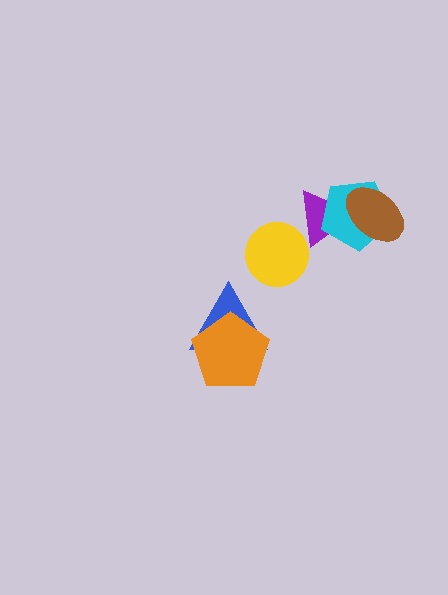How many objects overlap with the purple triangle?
2 objects overlap with the purple triangle.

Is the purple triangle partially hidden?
Yes, it is partially covered by another shape.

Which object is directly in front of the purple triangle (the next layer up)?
The cyan pentagon is directly in front of the purple triangle.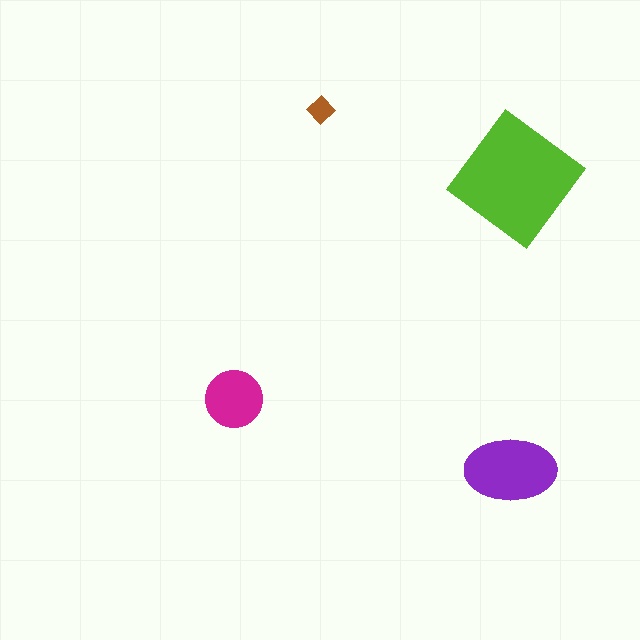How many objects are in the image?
There are 4 objects in the image.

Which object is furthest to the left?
The magenta circle is leftmost.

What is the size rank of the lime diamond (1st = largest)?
1st.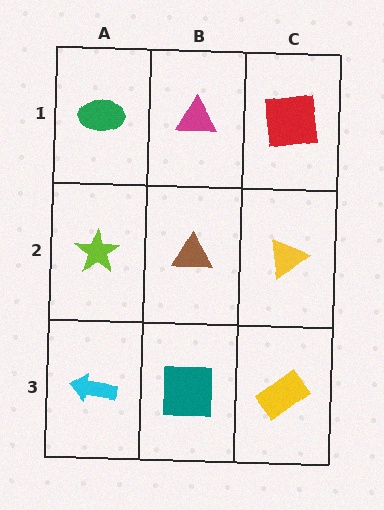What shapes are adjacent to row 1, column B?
A brown triangle (row 2, column B), a green ellipse (row 1, column A), a red square (row 1, column C).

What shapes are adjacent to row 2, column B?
A magenta triangle (row 1, column B), a teal square (row 3, column B), a lime star (row 2, column A), a yellow triangle (row 2, column C).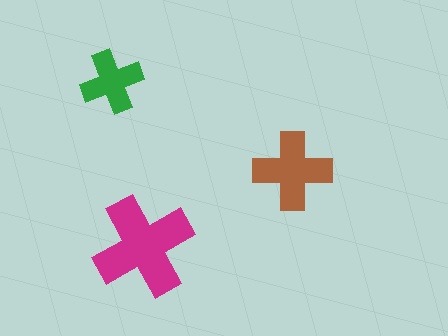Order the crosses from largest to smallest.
the magenta one, the brown one, the green one.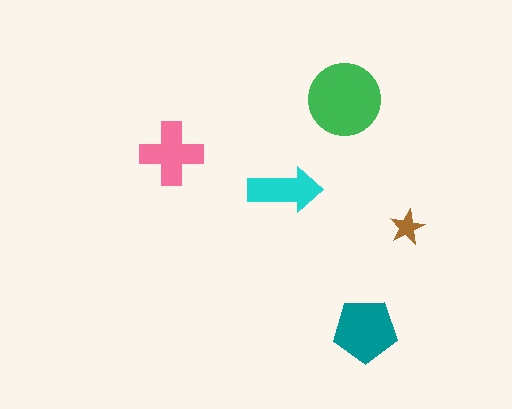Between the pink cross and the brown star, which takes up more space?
The pink cross.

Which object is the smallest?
The brown star.